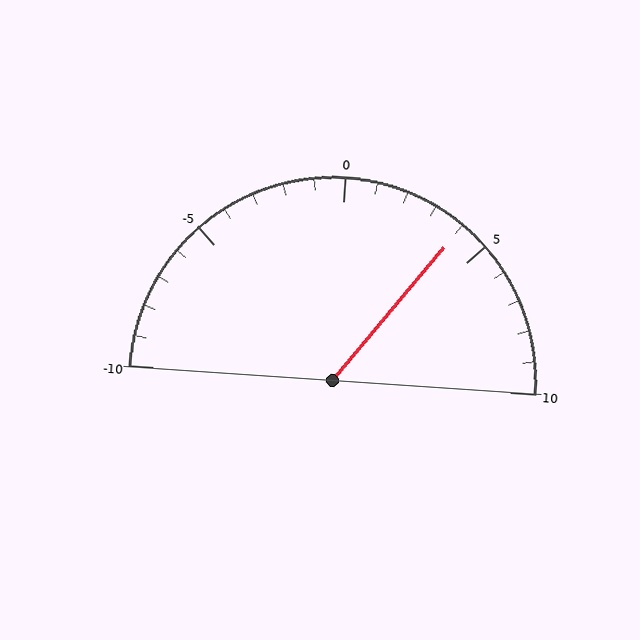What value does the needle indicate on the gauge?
The needle indicates approximately 4.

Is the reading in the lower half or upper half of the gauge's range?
The reading is in the upper half of the range (-10 to 10).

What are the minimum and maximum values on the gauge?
The gauge ranges from -10 to 10.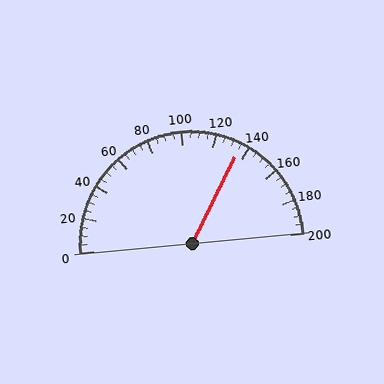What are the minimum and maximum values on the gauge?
The gauge ranges from 0 to 200.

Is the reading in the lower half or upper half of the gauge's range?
The reading is in the upper half of the range (0 to 200).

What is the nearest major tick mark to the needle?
The nearest major tick mark is 140.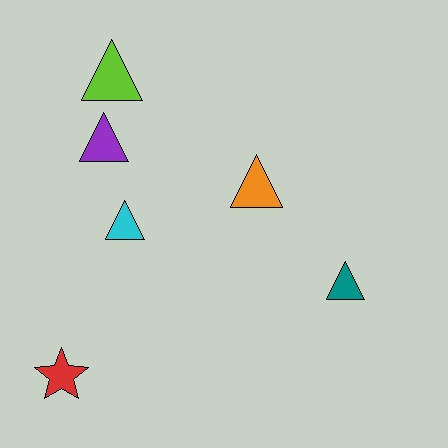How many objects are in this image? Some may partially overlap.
There are 6 objects.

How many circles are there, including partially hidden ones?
There are no circles.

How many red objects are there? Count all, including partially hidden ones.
There is 1 red object.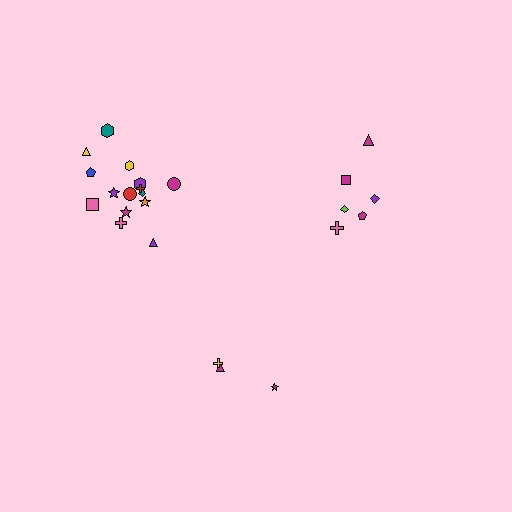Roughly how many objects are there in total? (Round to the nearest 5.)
Roughly 25 objects in total.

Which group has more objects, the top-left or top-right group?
The top-left group.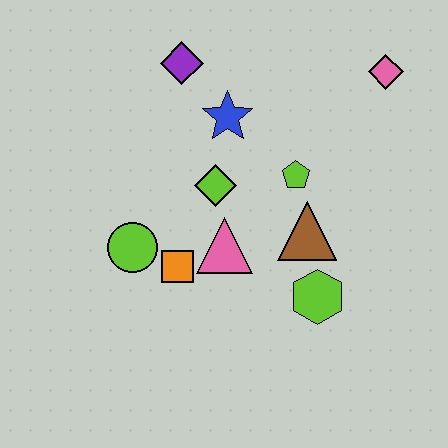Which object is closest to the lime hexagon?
The brown triangle is closest to the lime hexagon.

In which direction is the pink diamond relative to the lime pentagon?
The pink diamond is above the lime pentagon.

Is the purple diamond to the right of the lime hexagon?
No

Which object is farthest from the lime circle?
The pink diamond is farthest from the lime circle.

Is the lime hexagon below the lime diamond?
Yes